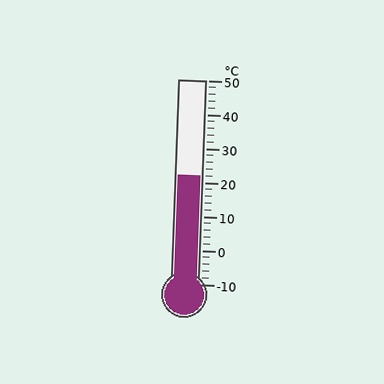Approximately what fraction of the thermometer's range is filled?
The thermometer is filled to approximately 55% of its range.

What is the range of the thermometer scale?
The thermometer scale ranges from -10°C to 50°C.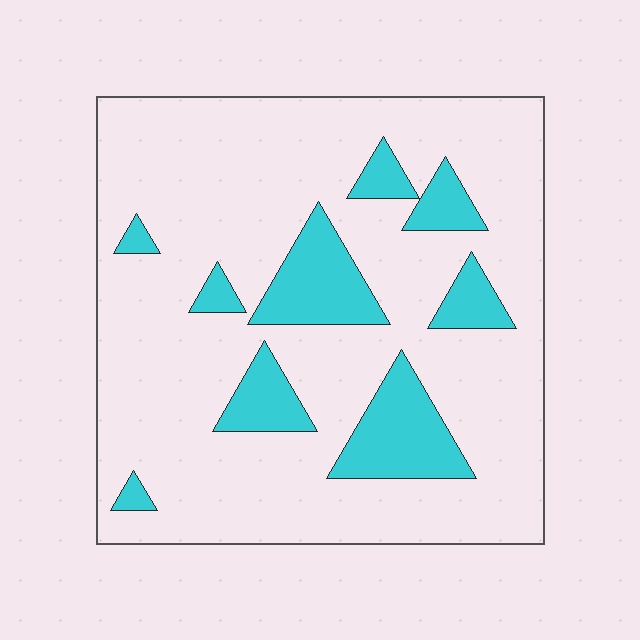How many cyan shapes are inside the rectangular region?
9.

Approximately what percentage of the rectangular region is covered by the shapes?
Approximately 20%.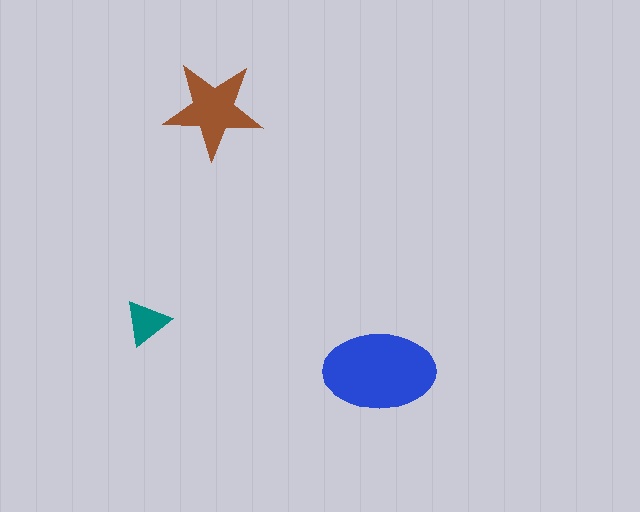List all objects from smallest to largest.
The teal triangle, the brown star, the blue ellipse.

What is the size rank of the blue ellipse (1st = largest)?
1st.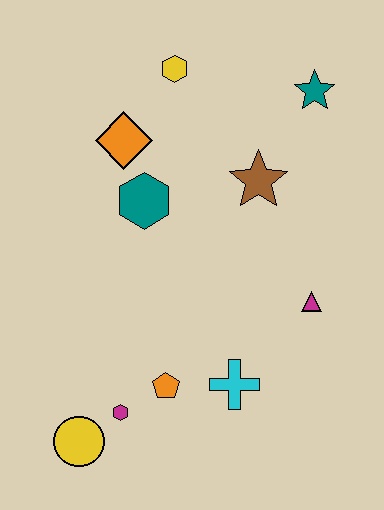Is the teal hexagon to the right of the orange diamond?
Yes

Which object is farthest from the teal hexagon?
The yellow circle is farthest from the teal hexagon.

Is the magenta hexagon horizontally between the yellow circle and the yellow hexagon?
Yes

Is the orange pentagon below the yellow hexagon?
Yes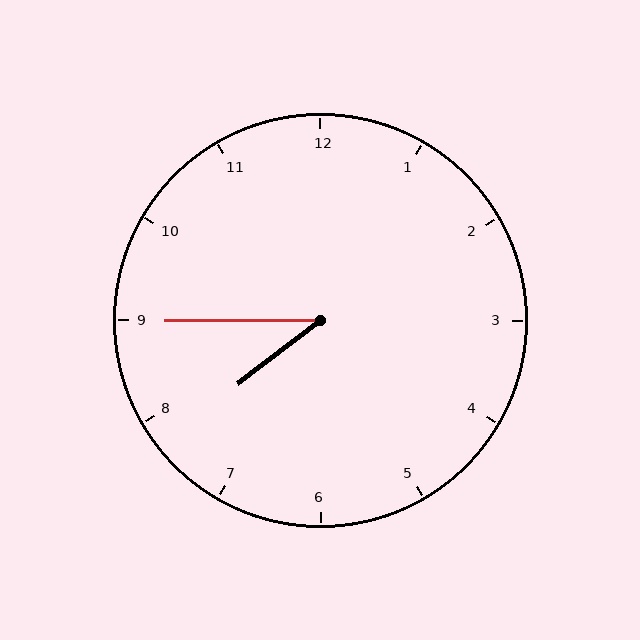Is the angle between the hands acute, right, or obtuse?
It is acute.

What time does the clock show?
7:45.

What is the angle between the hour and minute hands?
Approximately 38 degrees.